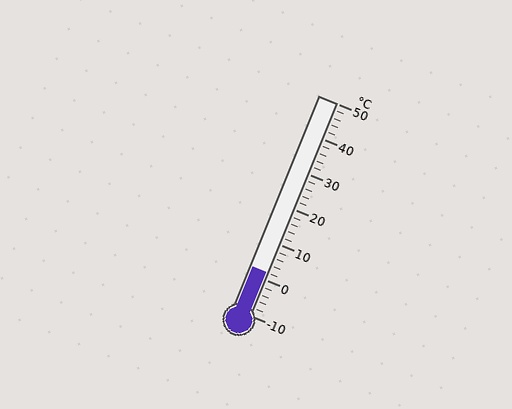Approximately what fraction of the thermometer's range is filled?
The thermometer is filled to approximately 20% of its range.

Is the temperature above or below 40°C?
The temperature is below 40°C.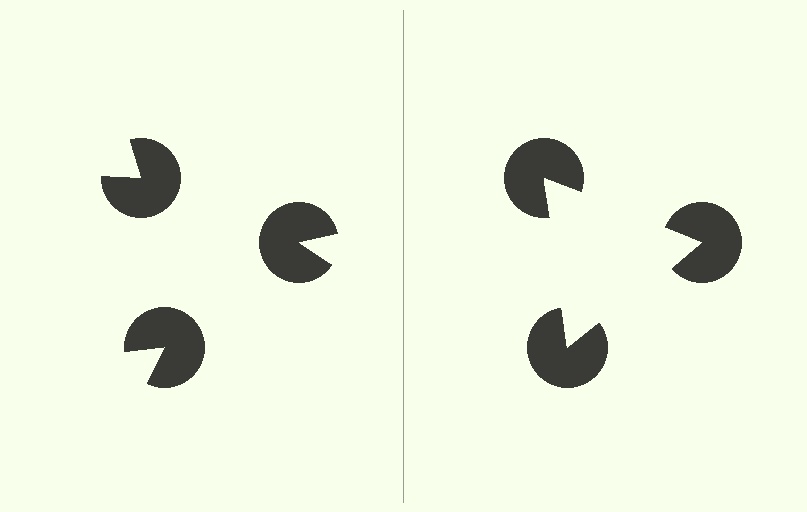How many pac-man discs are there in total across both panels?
6 — 3 on each side.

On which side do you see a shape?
An illusory triangle appears on the right side. On the left side the wedge cuts are rotated, so no coherent shape forms.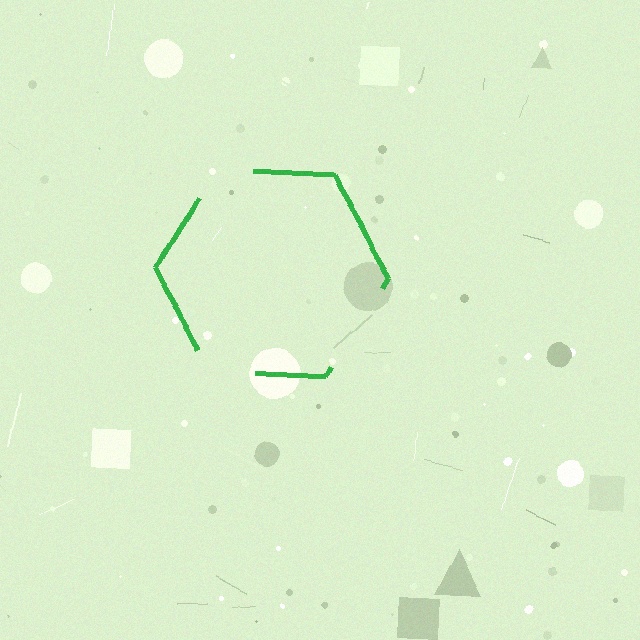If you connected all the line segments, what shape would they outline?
They would outline a hexagon.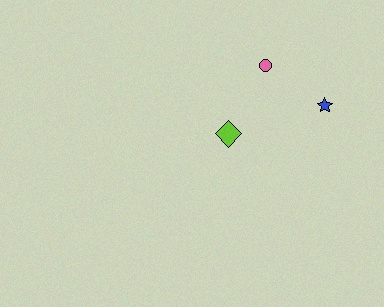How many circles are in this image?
There is 1 circle.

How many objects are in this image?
There are 3 objects.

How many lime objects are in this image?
There is 1 lime object.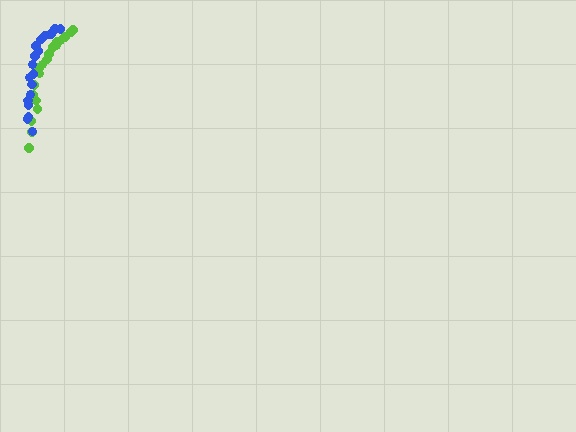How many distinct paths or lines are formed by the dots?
There are 2 distinct paths.